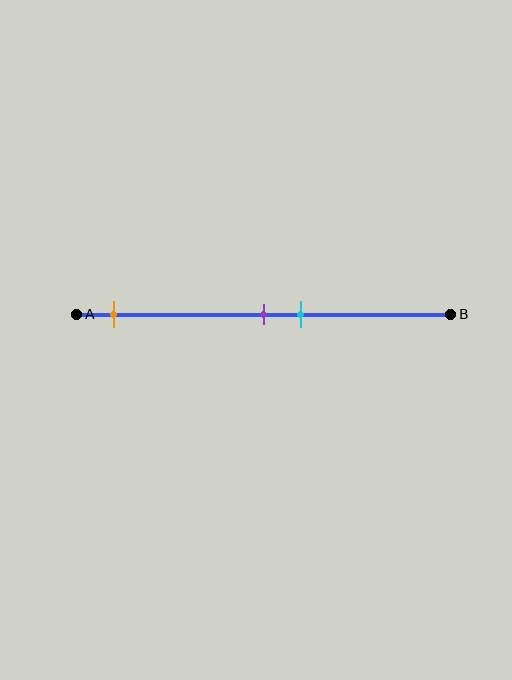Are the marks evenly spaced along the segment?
No, the marks are not evenly spaced.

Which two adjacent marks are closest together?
The purple and cyan marks are the closest adjacent pair.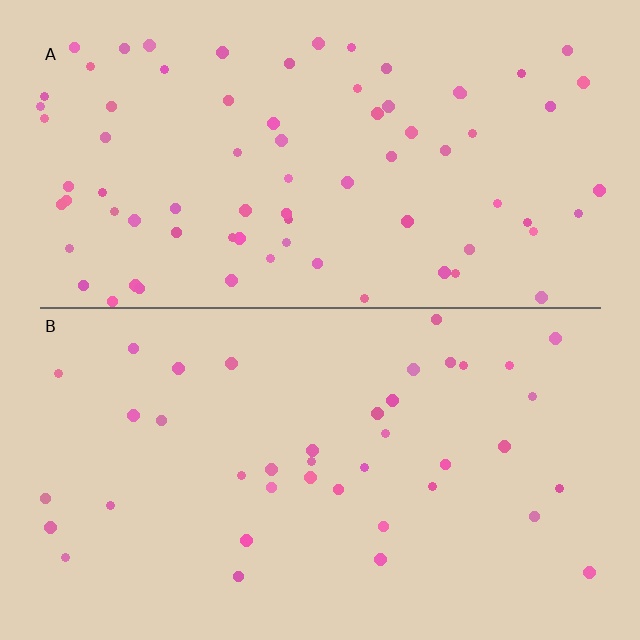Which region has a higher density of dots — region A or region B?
A (the top).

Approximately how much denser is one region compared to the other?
Approximately 1.9× — region A over region B.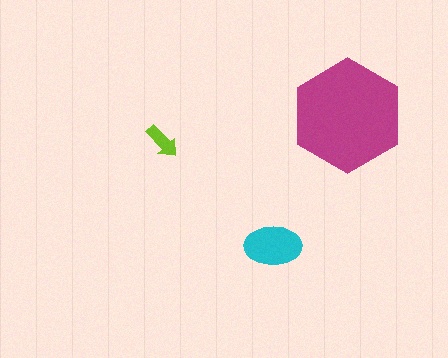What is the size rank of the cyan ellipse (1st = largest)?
2nd.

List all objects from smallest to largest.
The lime arrow, the cyan ellipse, the magenta hexagon.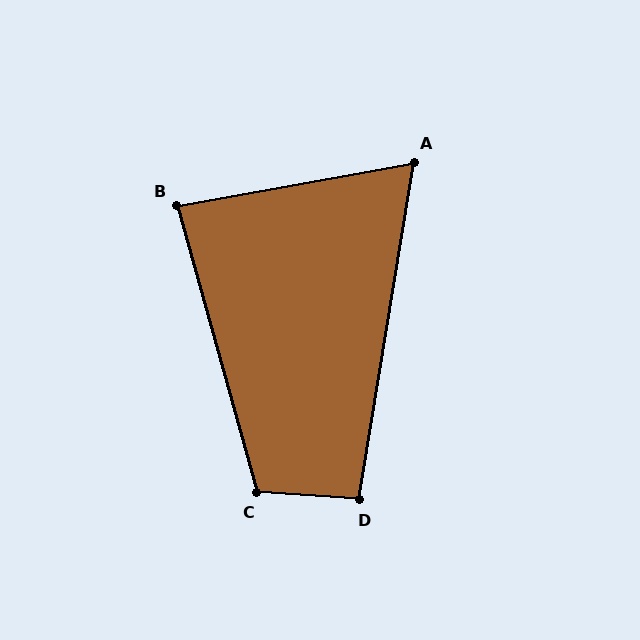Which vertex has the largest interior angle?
C, at approximately 110 degrees.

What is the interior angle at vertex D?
Approximately 95 degrees (obtuse).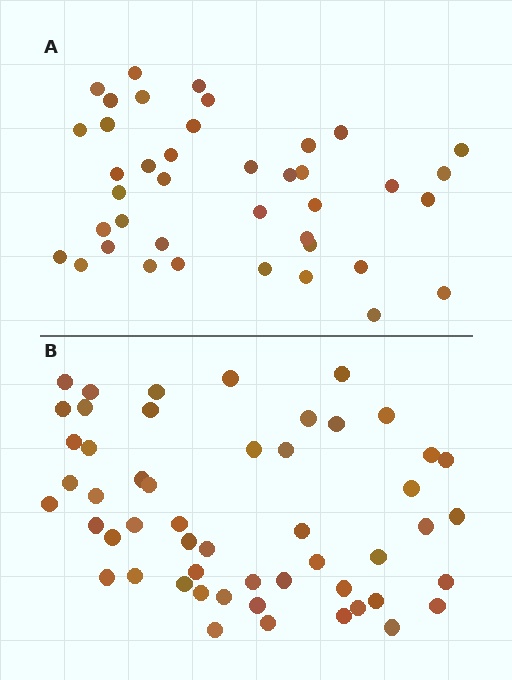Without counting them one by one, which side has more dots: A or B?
Region B (the bottom region) has more dots.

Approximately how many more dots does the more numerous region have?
Region B has roughly 12 or so more dots than region A.